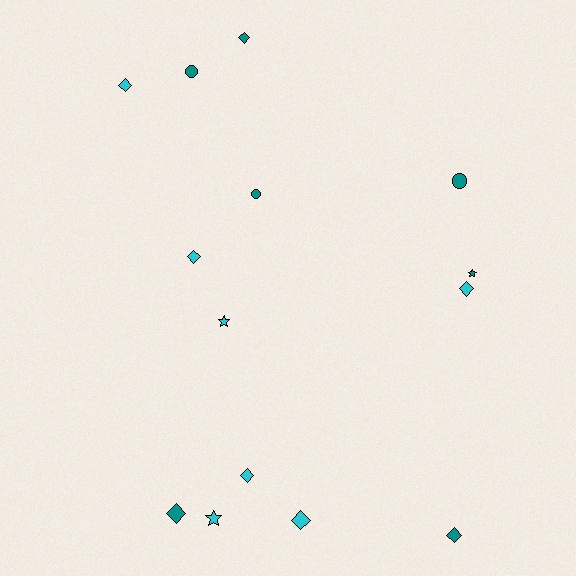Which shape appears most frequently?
Diamond, with 8 objects.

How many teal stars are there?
There is 1 teal star.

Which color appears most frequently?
Teal, with 7 objects.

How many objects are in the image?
There are 14 objects.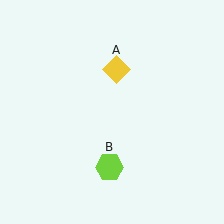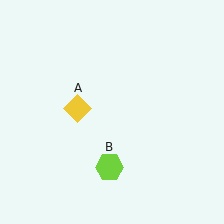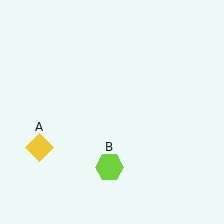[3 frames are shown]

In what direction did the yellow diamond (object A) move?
The yellow diamond (object A) moved down and to the left.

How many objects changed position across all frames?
1 object changed position: yellow diamond (object A).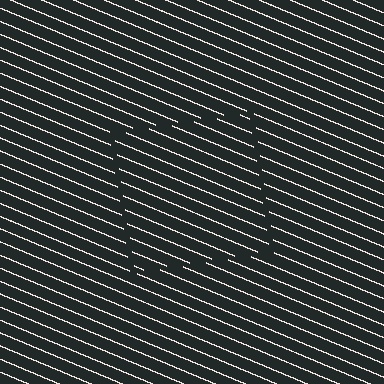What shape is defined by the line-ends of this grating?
An illusory square. The interior of the shape contains the same grating, shifted by half a period — the contour is defined by the phase discontinuity where line-ends from the inner and outer gratings abut.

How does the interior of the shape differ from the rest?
The interior of the shape contains the same grating, shifted by half a period — the contour is defined by the phase discontinuity where line-ends from the inner and outer gratings abut.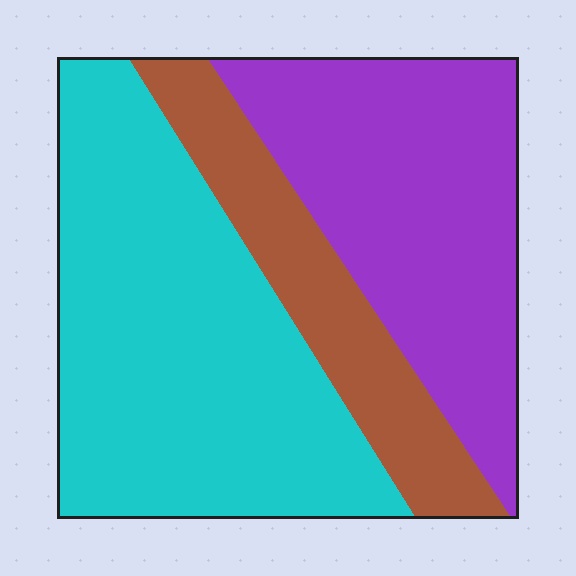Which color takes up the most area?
Cyan, at roughly 45%.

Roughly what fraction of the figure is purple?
Purple takes up between a quarter and a half of the figure.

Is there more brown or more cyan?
Cyan.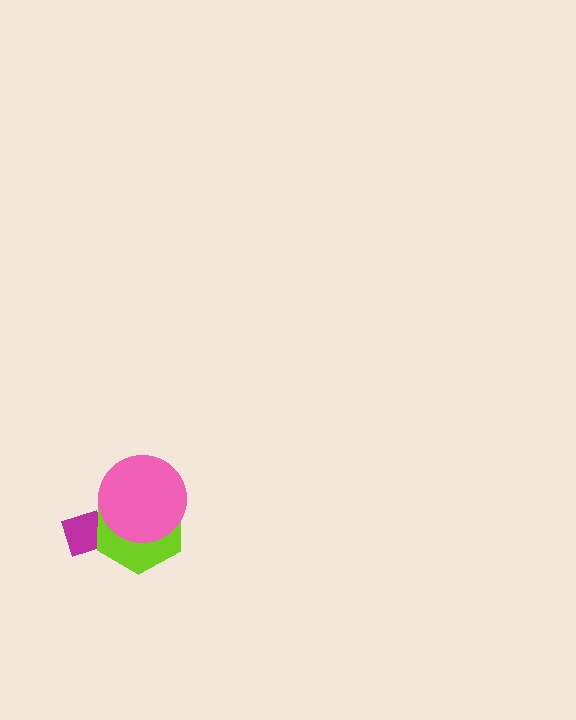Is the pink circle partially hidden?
No, no other shape covers it.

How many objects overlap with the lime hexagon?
2 objects overlap with the lime hexagon.